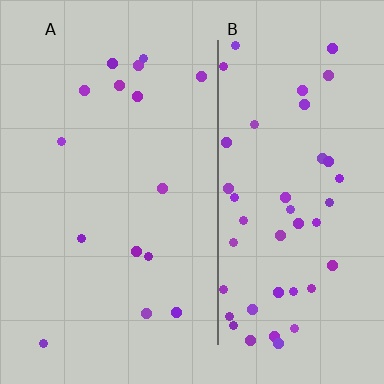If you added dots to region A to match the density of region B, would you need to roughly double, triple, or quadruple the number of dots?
Approximately triple.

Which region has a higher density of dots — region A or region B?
B (the right).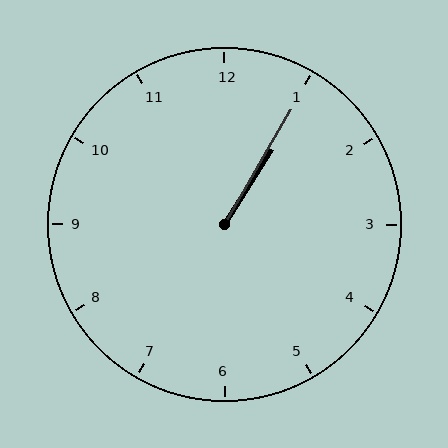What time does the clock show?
1:05.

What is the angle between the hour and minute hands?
Approximately 2 degrees.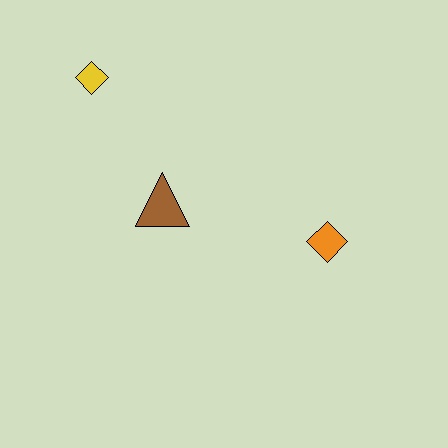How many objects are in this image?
There are 3 objects.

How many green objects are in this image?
There are no green objects.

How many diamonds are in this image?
There are 2 diamonds.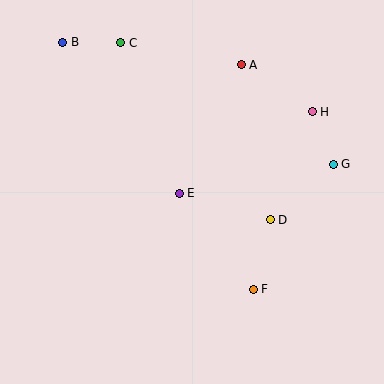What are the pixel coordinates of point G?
Point G is at (333, 164).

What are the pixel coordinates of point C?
Point C is at (121, 43).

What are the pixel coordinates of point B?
Point B is at (63, 42).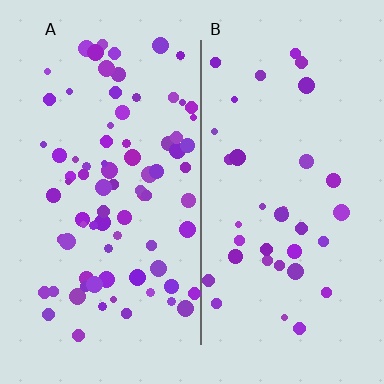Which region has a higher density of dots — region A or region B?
A (the left).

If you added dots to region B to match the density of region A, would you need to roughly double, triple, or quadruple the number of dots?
Approximately double.